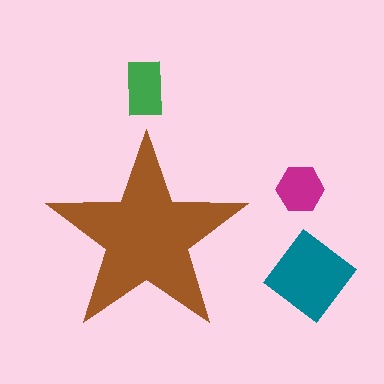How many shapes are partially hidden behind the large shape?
0 shapes are partially hidden.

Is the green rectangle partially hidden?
No, the green rectangle is fully visible.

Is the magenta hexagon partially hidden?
No, the magenta hexagon is fully visible.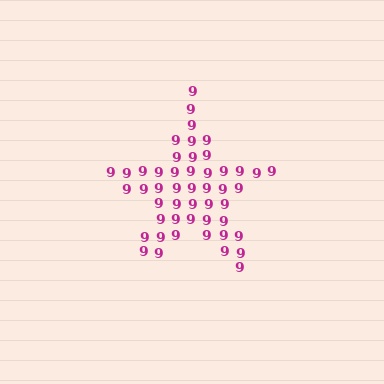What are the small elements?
The small elements are digit 9's.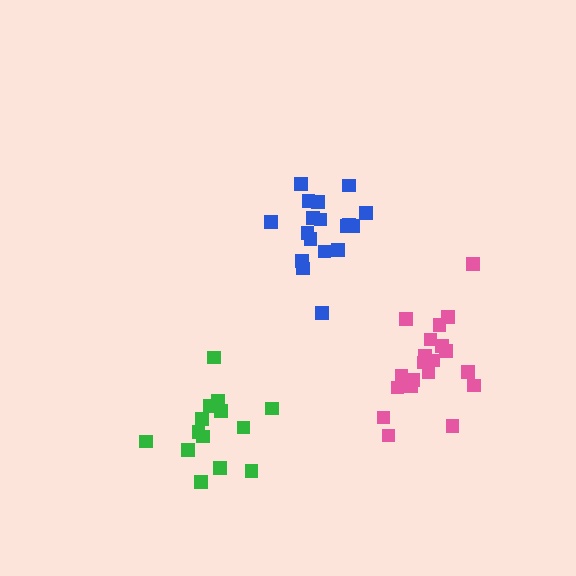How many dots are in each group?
Group 1: 18 dots, Group 2: 20 dots, Group 3: 14 dots (52 total).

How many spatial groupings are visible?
There are 3 spatial groupings.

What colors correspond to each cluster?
The clusters are colored: blue, pink, green.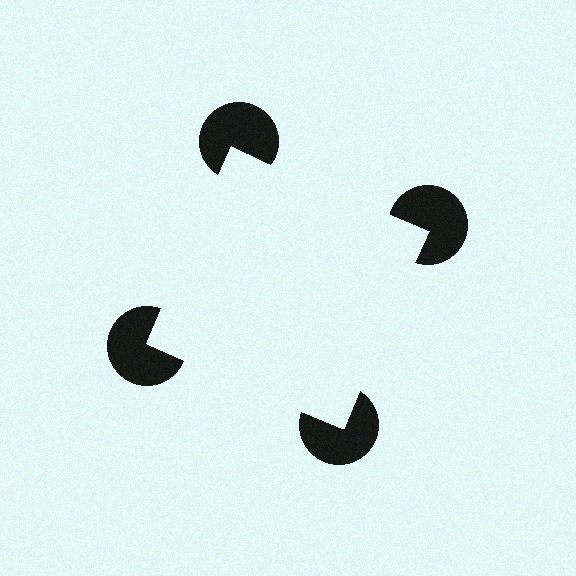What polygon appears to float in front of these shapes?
An illusory square — its edges are inferred from the aligned wedge cuts in the pac-man discs, not physically drawn.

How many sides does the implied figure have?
4 sides.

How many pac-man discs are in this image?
There are 4 — one at each vertex of the illusory square.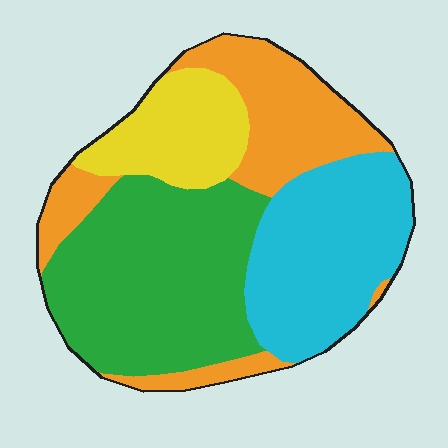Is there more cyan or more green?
Green.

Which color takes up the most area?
Green, at roughly 35%.